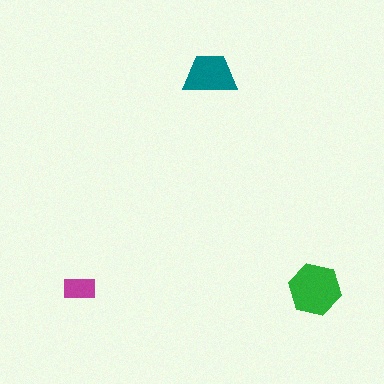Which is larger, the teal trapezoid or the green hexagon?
The green hexagon.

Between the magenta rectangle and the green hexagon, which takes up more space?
The green hexagon.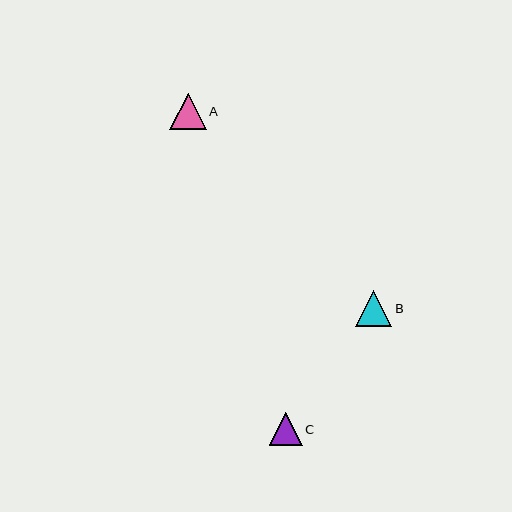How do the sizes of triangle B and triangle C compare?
Triangle B and triangle C are approximately the same size.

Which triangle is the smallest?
Triangle C is the smallest with a size of approximately 33 pixels.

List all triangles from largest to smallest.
From largest to smallest: A, B, C.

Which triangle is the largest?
Triangle A is the largest with a size of approximately 36 pixels.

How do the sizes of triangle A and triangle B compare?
Triangle A and triangle B are approximately the same size.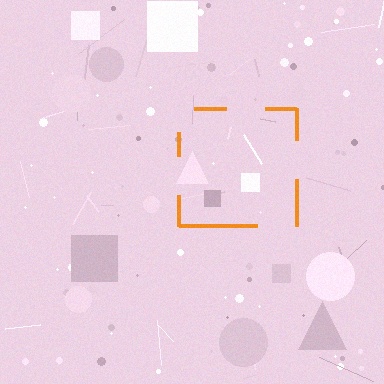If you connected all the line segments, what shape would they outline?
They would outline a square.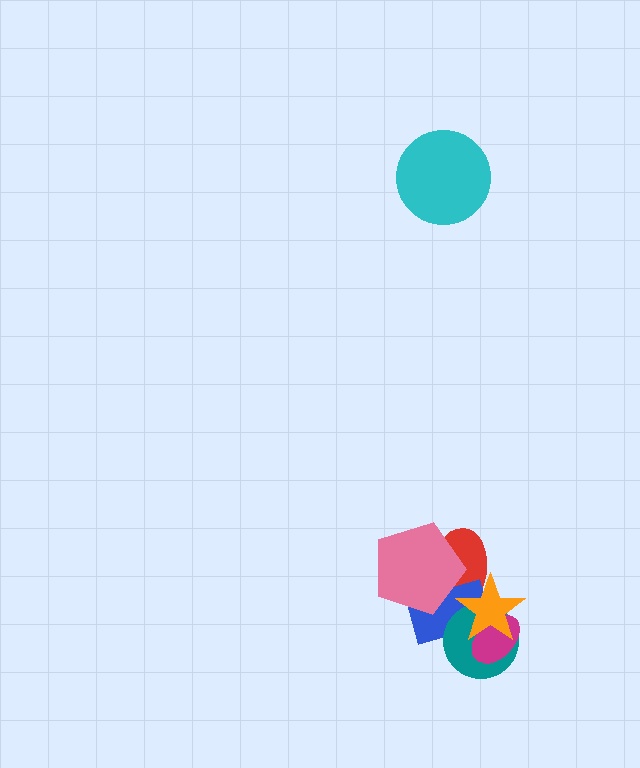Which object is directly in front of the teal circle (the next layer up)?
The magenta ellipse is directly in front of the teal circle.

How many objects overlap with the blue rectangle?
5 objects overlap with the blue rectangle.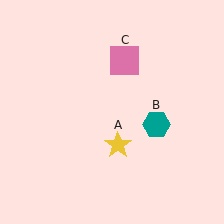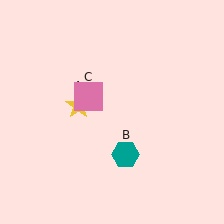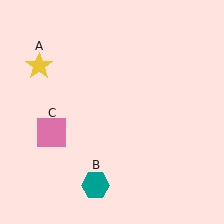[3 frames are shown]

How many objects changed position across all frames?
3 objects changed position: yellow star (object A), teal hexagon (object B), pink square (object C).